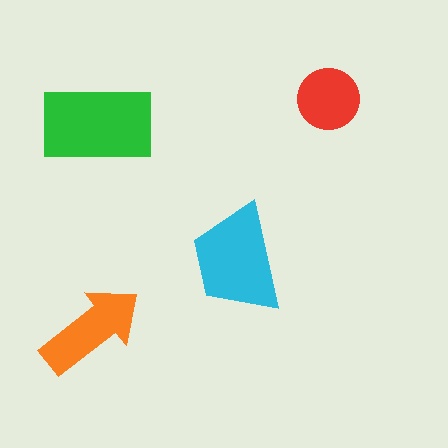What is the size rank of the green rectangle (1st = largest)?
1st.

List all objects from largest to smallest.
The green rectangle, the cyan trapezoid, the orange arrow, the red circle.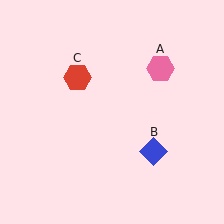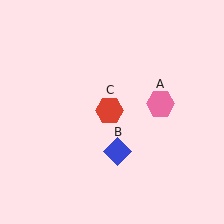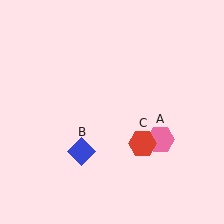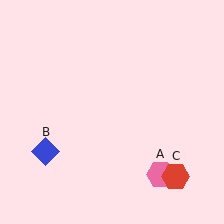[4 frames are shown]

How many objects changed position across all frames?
3 objects changed position: pink hexagon (object A), blue diamond (object B), red hexagon (object C).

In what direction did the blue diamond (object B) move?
The blue diamond (object B) moved left.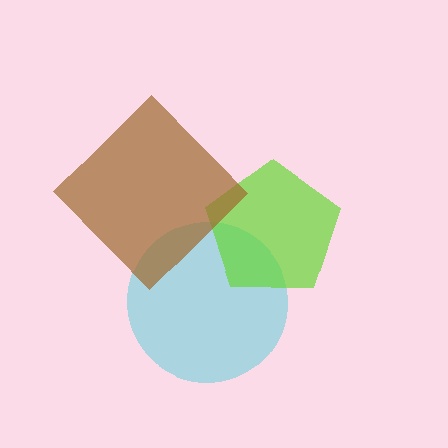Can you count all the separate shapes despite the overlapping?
Yes, there are 3 separate shapes.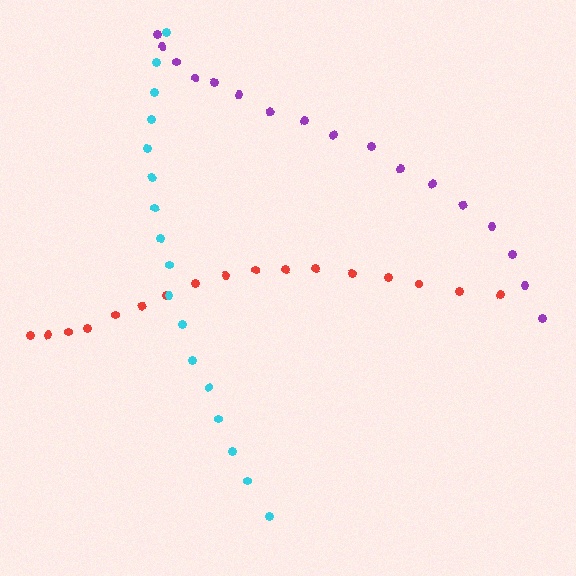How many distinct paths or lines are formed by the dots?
There are 3 distinct paths.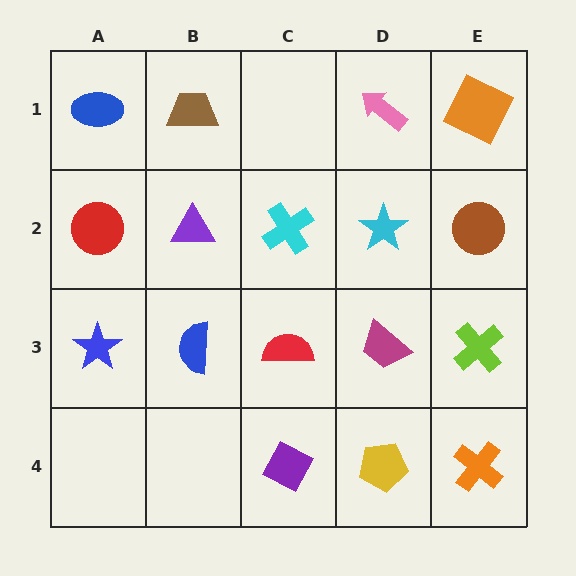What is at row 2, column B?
A purple triangle.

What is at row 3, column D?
A magenta trapezoid.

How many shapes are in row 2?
5 shapes.